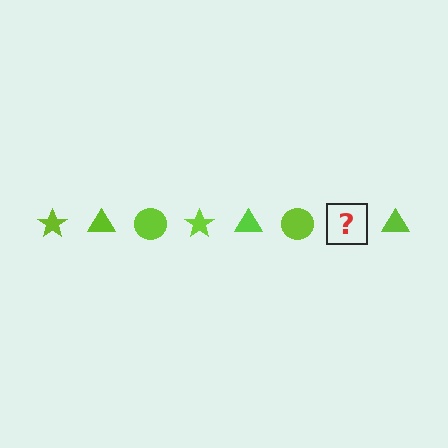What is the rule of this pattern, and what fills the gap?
The rule is that the pattern cycles through star, triangle, circle shapes in lime. The gap should be filled with a lime star.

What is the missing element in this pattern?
The missing element is a lime star.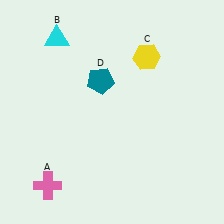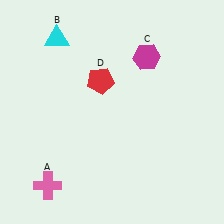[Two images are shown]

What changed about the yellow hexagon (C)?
In Image 1, C is yellow. In Image 2, it changed to magenta.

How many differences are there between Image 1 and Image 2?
There are 2 differences between the two images.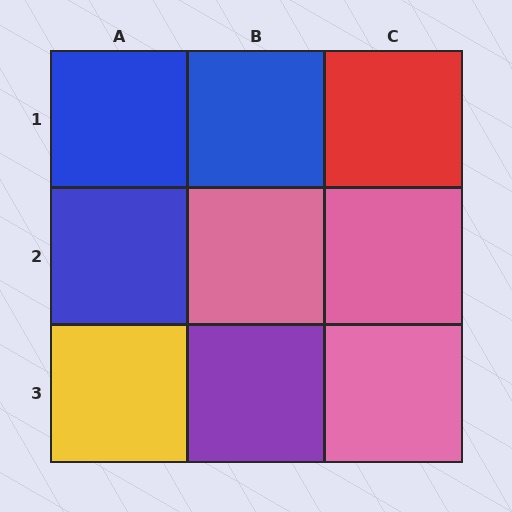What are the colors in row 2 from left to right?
Blue, pink, pink.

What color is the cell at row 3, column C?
Pink.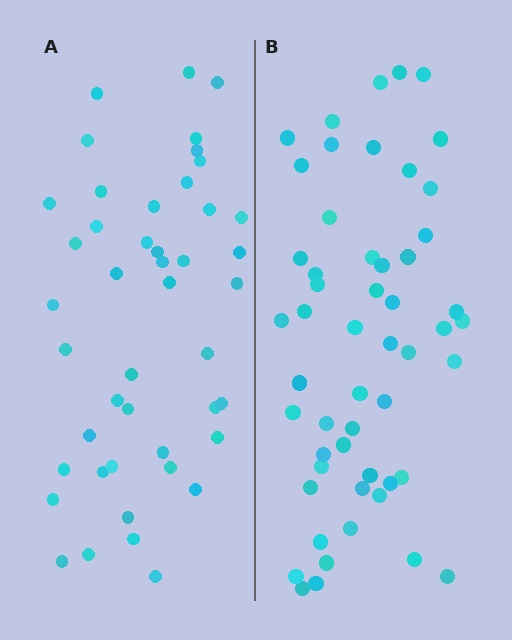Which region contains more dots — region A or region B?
Region B (the right region) has more dots.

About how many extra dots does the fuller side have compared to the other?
Region B has roughly 8 or so more dots than region A.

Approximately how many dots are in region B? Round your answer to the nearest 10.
About 50 dots. (The exact count is 53, which rounds to 50.)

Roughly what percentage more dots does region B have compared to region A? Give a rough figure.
About 20% more.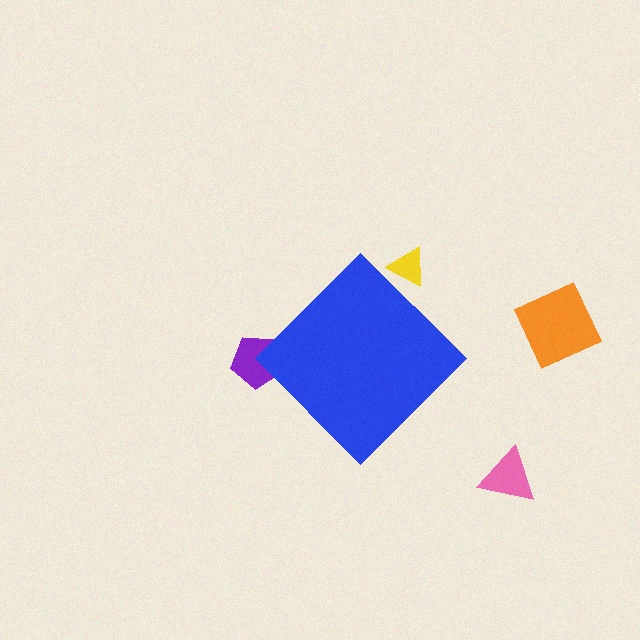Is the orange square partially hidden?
No, the orange square is fully visible.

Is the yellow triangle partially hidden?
Yes, the yellow triangle is partially hidden behind the blue diamond.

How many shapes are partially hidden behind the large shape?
2 shapes are partially hidden.